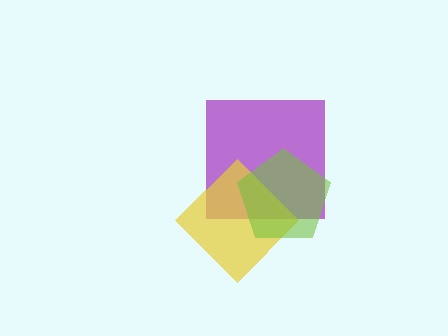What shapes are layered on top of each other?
The layered shapes are: a purple square, a yellow diamond, a lime pentagon.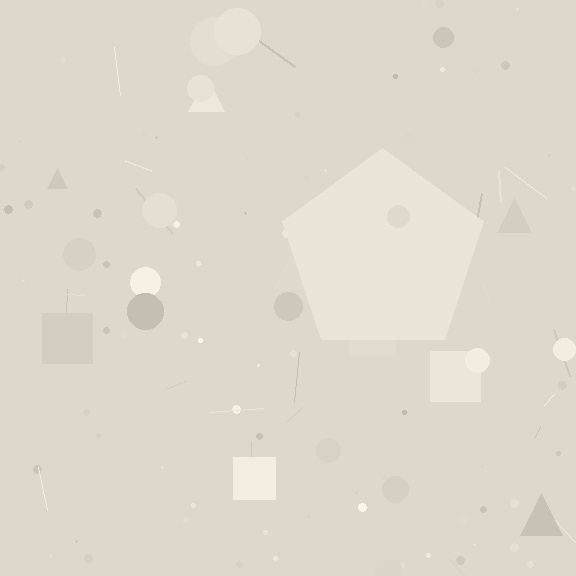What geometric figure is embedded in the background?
A pentagon is embedded in the background.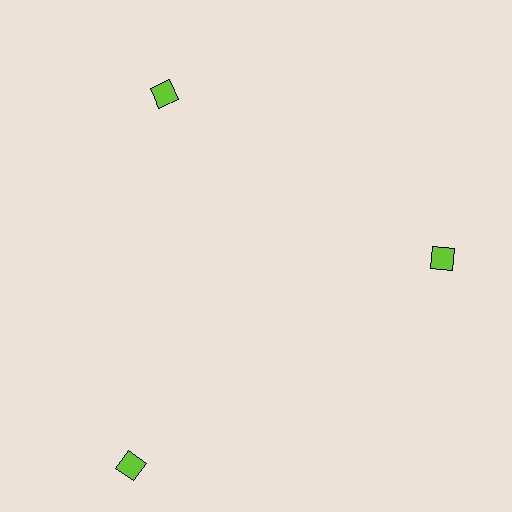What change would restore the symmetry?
The symmetry would be restored by moving it inward, back onto the ring so that all 3 diamonds sit at equal angles and equal distance from the center.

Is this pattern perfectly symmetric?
No. The 3 lime diamonds are arranged in a ring, but one element near the 7 o'clock position is pushed outward from the center, breaking the 3-fold rotational symmetry.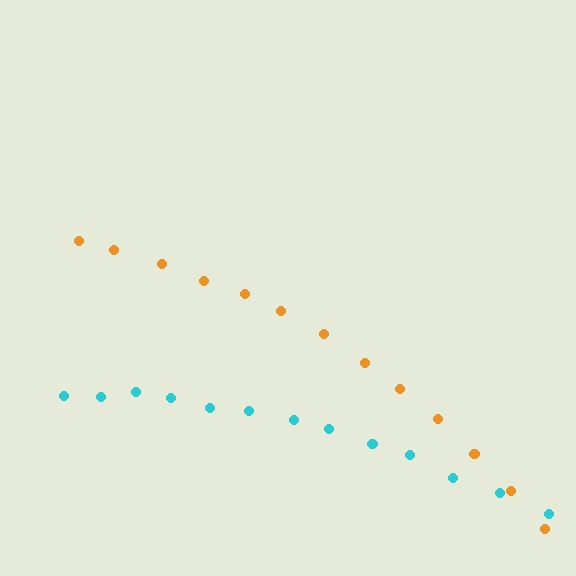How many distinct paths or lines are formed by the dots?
There are 2 distinct paths.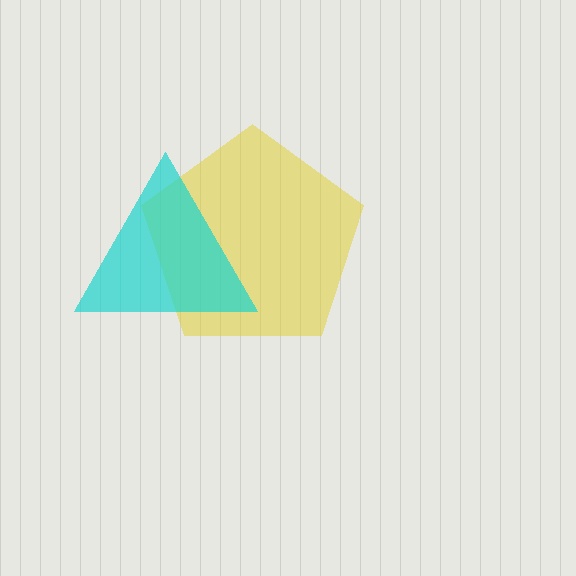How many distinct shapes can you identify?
There are 2 distinct shapes: a yellow pentagon, a cyan triangle.